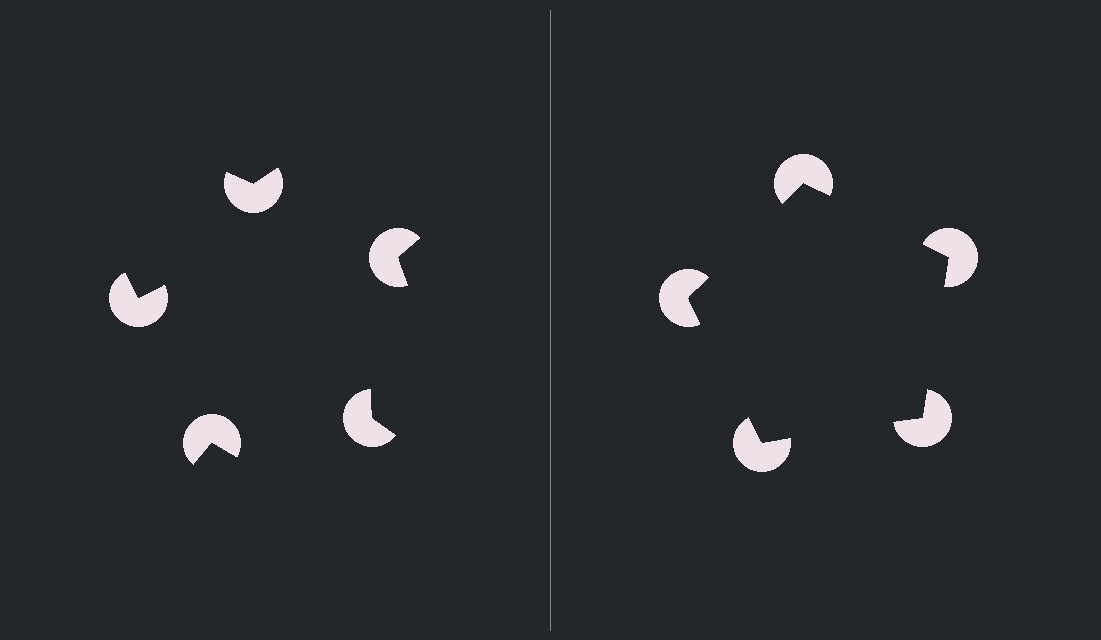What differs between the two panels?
The pac-man discs are positioned identically on both sides; only the wedge orientations differ. On the right they align to a pentagon; on the left they are misaligned.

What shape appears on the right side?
An illusory pentagon.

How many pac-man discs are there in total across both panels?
10 — 5 on each side.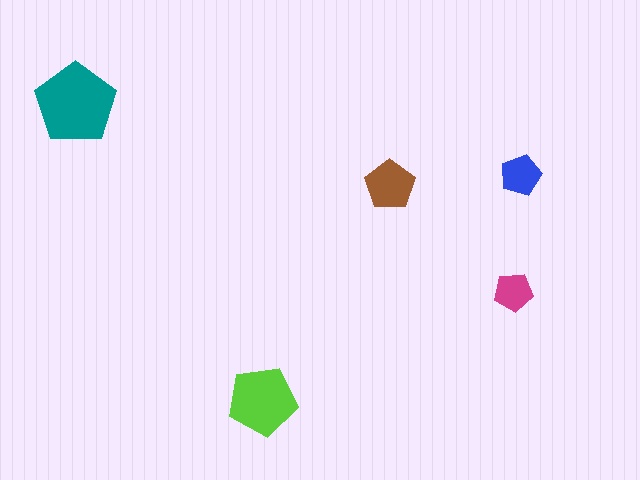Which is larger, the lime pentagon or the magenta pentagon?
The lime one.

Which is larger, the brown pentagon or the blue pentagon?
The brown one.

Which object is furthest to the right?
The blue pentagon is rightmost.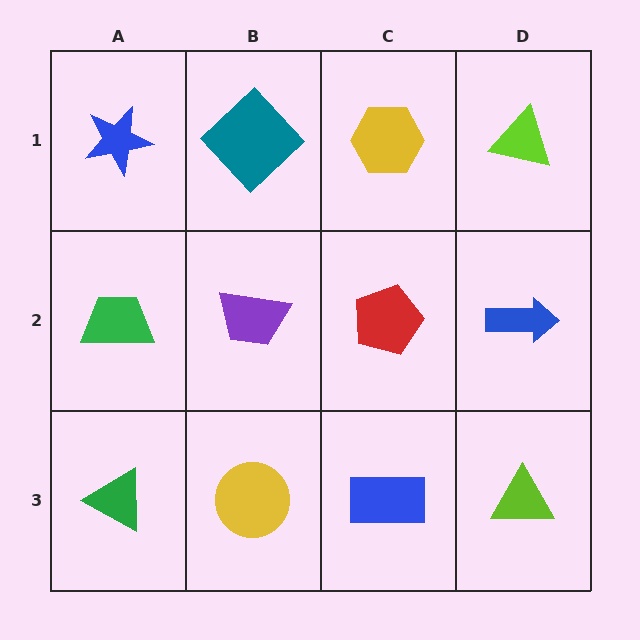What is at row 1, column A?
A blue star.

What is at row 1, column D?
A lime triangle.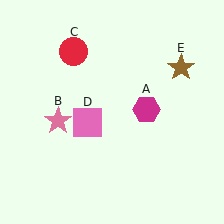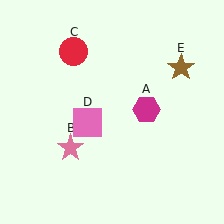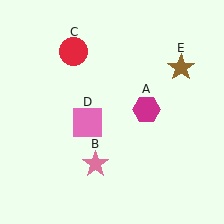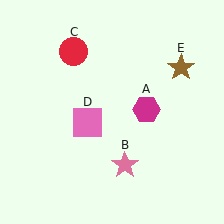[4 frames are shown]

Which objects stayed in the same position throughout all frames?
Magenta hexagon (object A) and red circle (object C) and pink square (object D) and brown star (object E) remained stationary.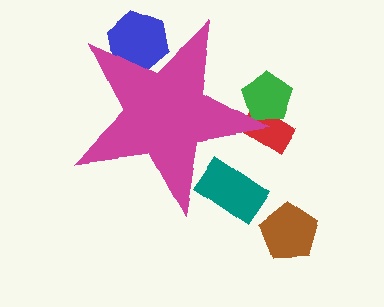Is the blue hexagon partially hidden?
Yes, the blue hexagon is partially hidden behind the magenta star.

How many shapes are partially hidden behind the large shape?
4 shapes are partially hidden.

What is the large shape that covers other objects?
A magenta star.